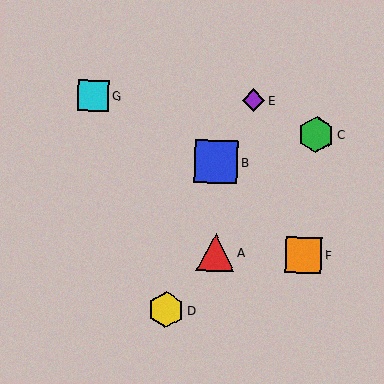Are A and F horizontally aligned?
Yes, both are at y≈252.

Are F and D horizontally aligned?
No, F is at y≈255 and D is at y≈310.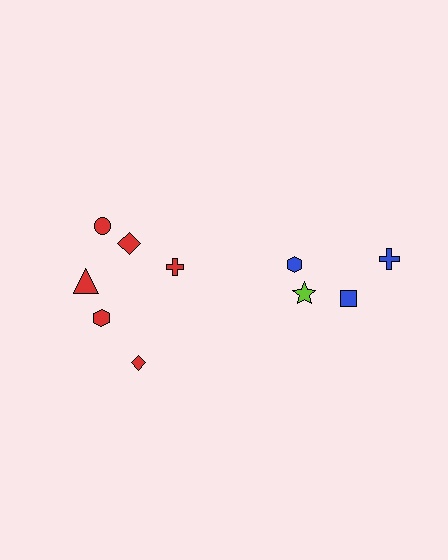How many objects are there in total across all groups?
There are 10 objects.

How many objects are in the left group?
There are 6 objects.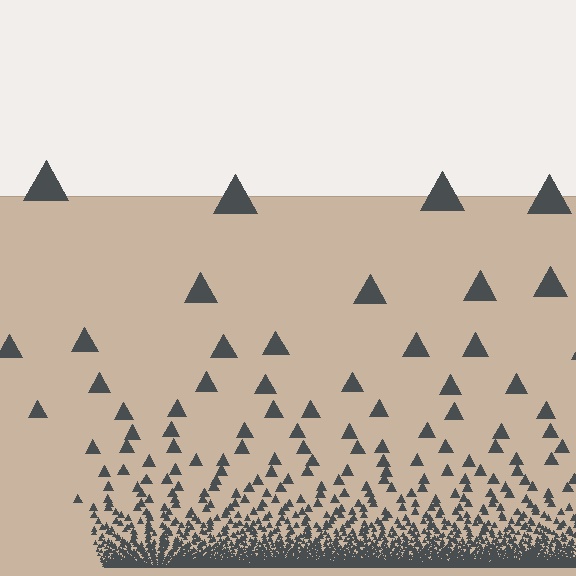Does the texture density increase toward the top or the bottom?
Density increases toward the bottom.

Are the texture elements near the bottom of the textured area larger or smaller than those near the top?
Smaller. The gradient is inverted — elements near the bottom are smaller and denser.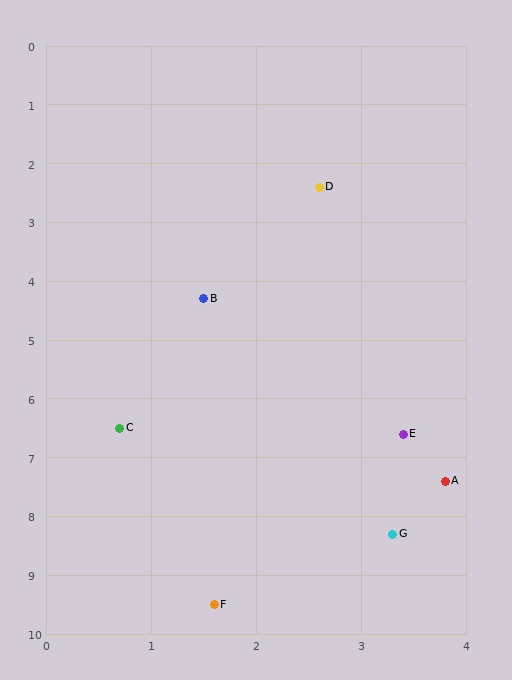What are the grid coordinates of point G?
Point G is at approximately (3.3, 8.3).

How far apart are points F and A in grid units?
Points F and A are about 3.0 grid units apart.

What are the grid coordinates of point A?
Point A is at approximately (3.8, 7.4).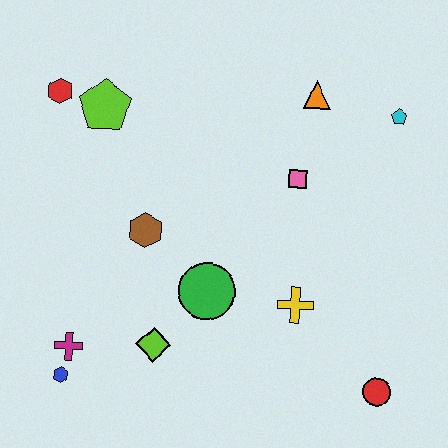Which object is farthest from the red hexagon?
The red circle is farthest from the red hexagon.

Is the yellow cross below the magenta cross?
No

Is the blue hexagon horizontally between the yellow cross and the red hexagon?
Yes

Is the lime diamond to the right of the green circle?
No